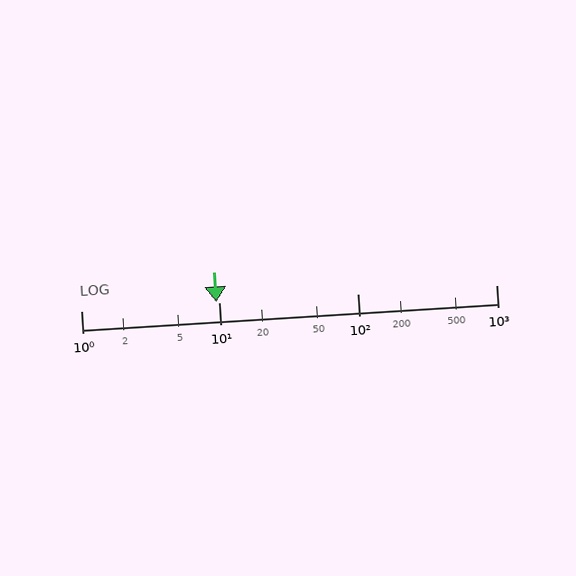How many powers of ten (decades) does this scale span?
The scale spans 3 decades, from 1 to 1000.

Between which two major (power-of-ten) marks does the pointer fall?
The pointer is between 1 and 10.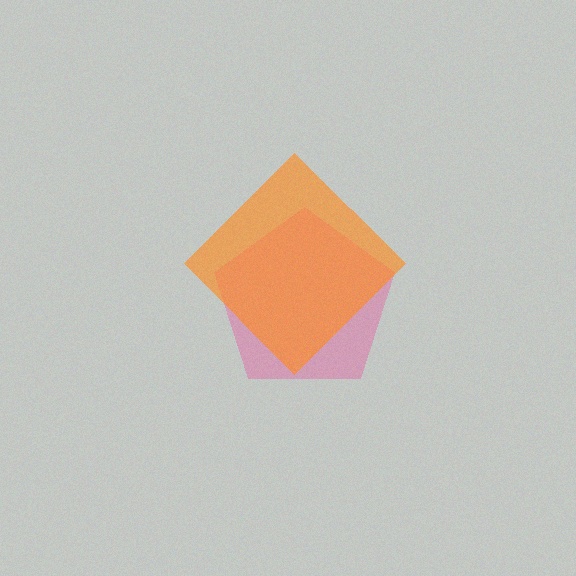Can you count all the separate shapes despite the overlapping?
Yes, there are 2 separate shapes.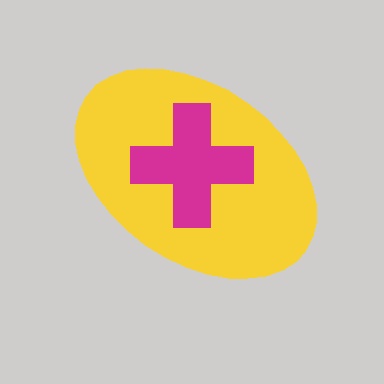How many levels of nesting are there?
2.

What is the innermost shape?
The magenta cross.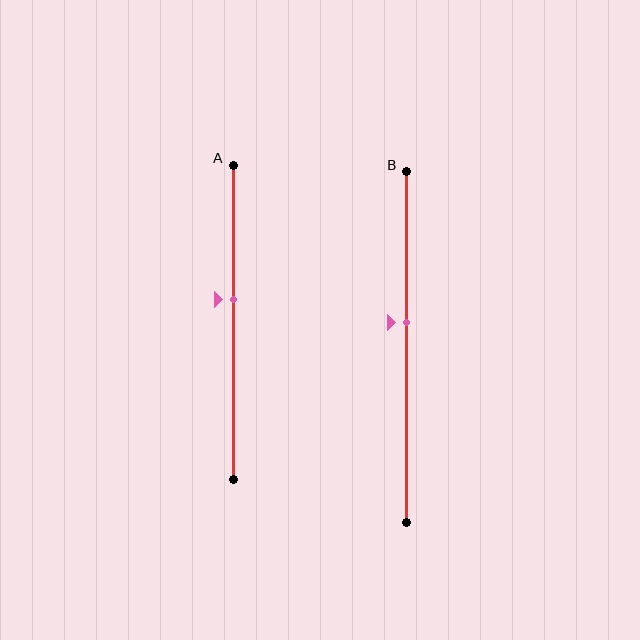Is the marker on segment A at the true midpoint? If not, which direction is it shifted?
No, the marker on segment A is shifted upward by about 7% of the segment length.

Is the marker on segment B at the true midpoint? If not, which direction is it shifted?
No, the marker on segment B is shifted upward by about 7% of the segment length.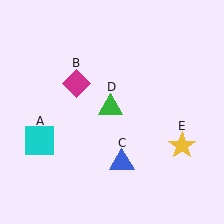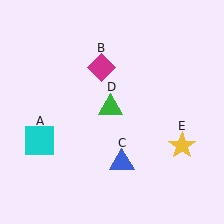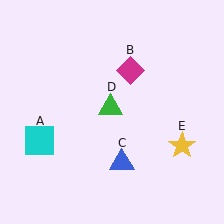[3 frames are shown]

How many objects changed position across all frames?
1 object changed position: magenta diamond (object B).